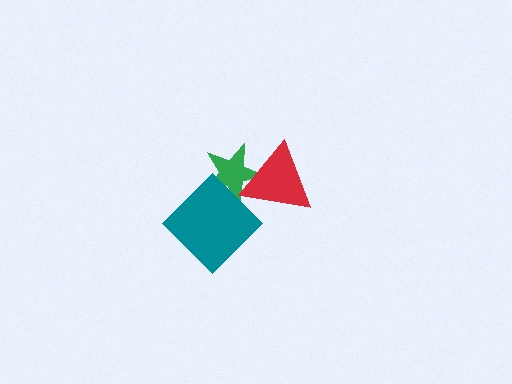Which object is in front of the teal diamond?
The red triangle is in front of the teal diamond.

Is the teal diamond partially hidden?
Yes, it is partially covered by another shape.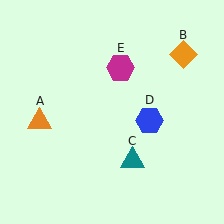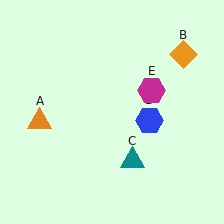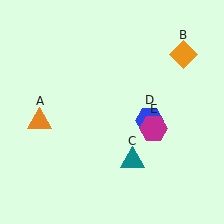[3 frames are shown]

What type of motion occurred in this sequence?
The magenta hexagon (object E) rotated clockwise around the center of the scene.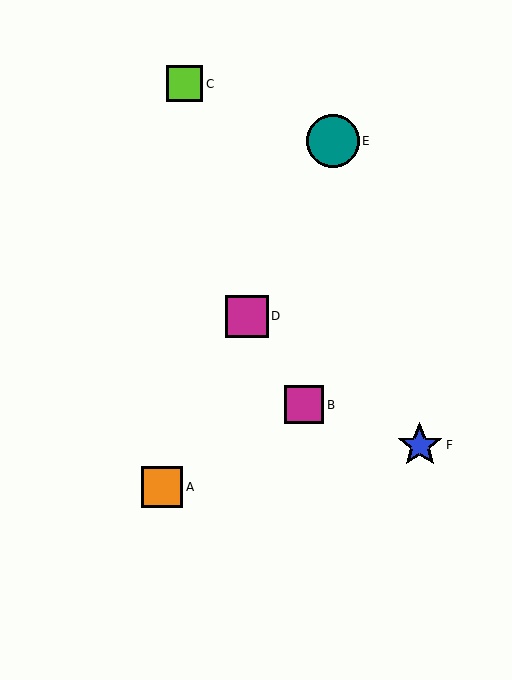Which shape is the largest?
The teal circle (labeled E) is the largest.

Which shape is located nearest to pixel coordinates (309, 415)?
The magenta square (labeled B) at (304, 405) is nearest to that location.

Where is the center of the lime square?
The center of the lime square is at (185, 84).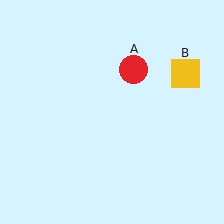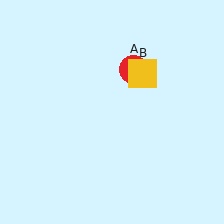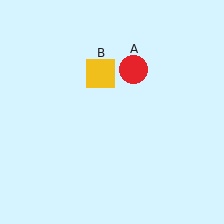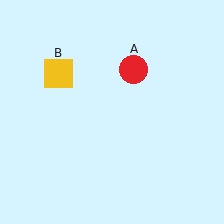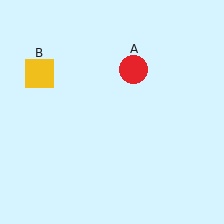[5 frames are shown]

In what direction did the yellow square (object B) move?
The yellow square (object B) moved left.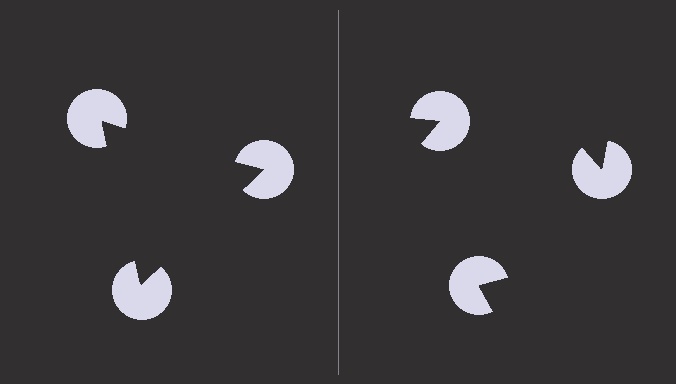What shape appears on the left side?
An illusory triangle.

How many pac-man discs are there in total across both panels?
6 — 3 on each side.